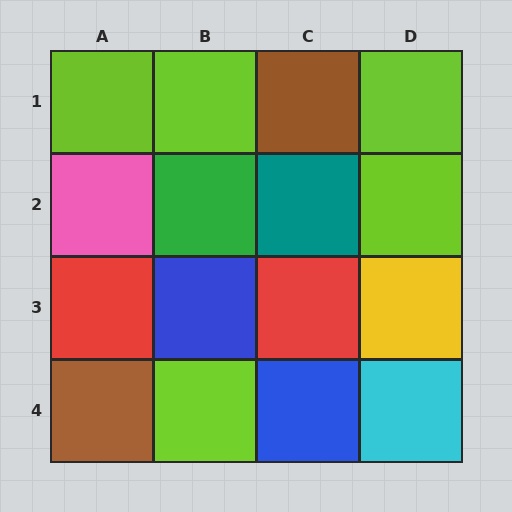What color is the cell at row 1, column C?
Brown.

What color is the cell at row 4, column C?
Blue.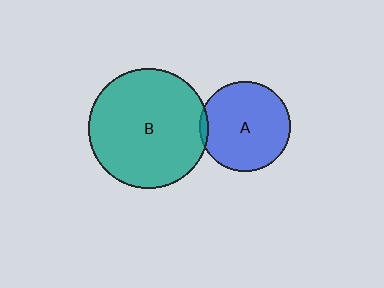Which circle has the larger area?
Circle B (teal).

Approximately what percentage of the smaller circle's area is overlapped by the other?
Approximately 5%.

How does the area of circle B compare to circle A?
Approximately 1.8 times.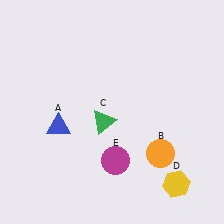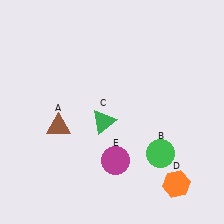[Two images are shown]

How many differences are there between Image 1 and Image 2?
There are 3 differences between the two images.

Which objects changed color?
A changed from blue to brown. B changed from orange to green. D changed from yellow to orange.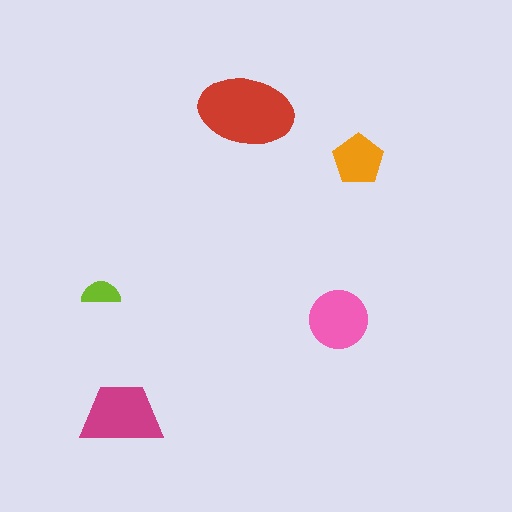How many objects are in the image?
There are 5 objects in the image.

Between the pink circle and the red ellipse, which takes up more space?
The red ellipse.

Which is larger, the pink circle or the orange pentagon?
The pink circle.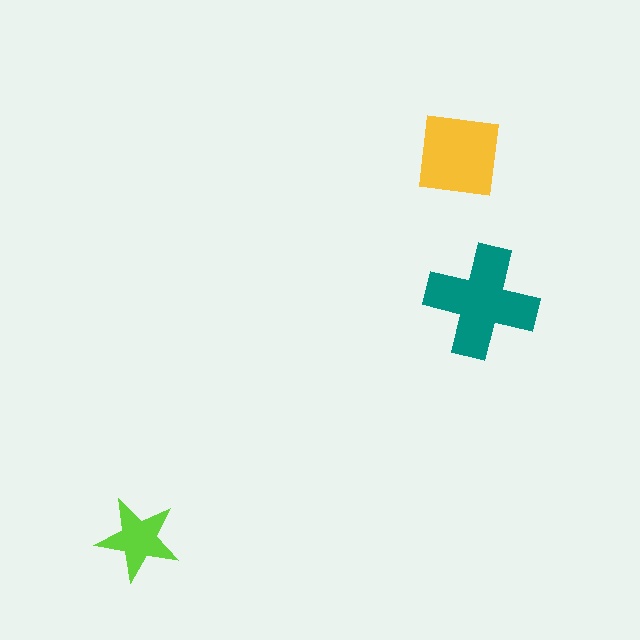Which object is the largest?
The teal cross.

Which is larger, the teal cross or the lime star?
The teal cross.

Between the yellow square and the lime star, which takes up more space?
The yellow square.